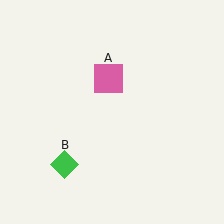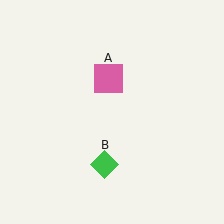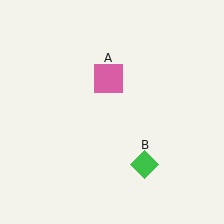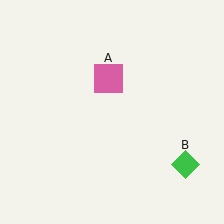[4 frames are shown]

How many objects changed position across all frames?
1 object changed position: green diamond (object B).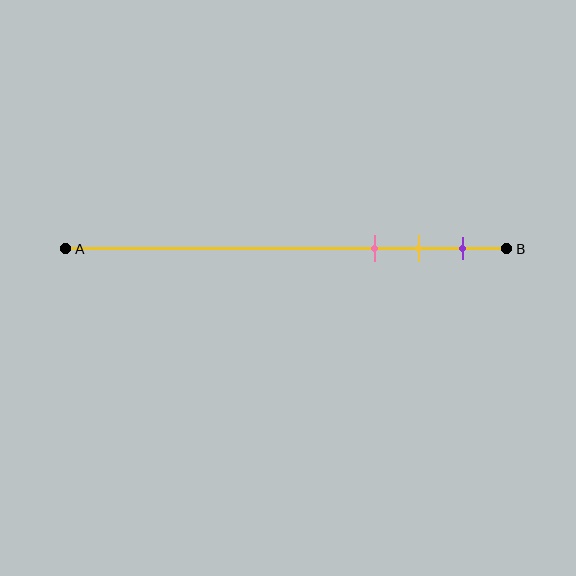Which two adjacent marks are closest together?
The yellow and purple marks are the closest adjacent pair.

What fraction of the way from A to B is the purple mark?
The purple mark is approximately 90% (0.9) of the way from A to B.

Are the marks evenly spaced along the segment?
Yes, the marks are approximately evenly spaced.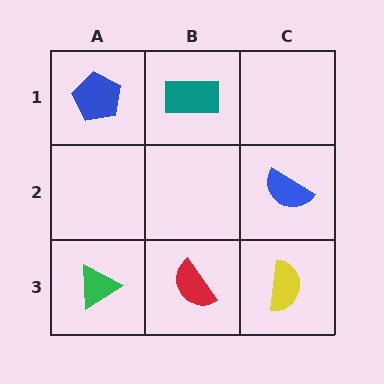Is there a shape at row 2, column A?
No, that cell is empty.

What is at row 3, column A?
A green triangle.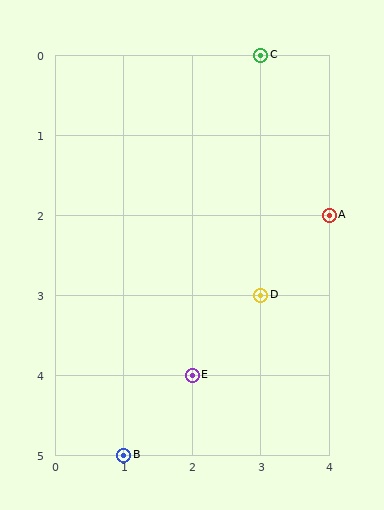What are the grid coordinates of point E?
Point E is at grid coordinates (2, 4).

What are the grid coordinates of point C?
Point C is at grid coordinates (3, 0).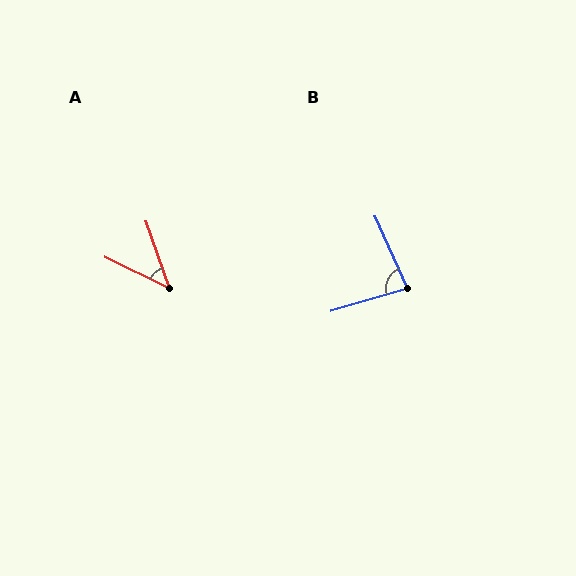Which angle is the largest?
B, at approximately 82 degrees.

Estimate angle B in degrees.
Approximately 82 degrees.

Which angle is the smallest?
A, at approximately 45 degrees.